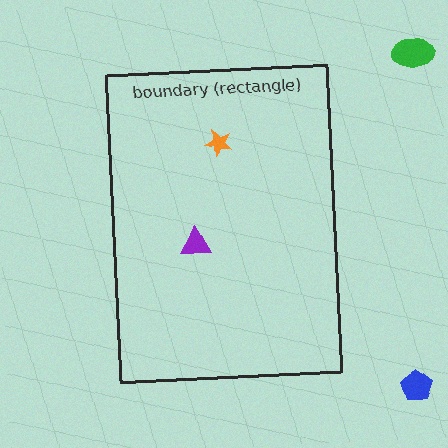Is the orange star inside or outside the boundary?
Inside.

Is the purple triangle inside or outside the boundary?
Inside.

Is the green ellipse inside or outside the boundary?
Outside.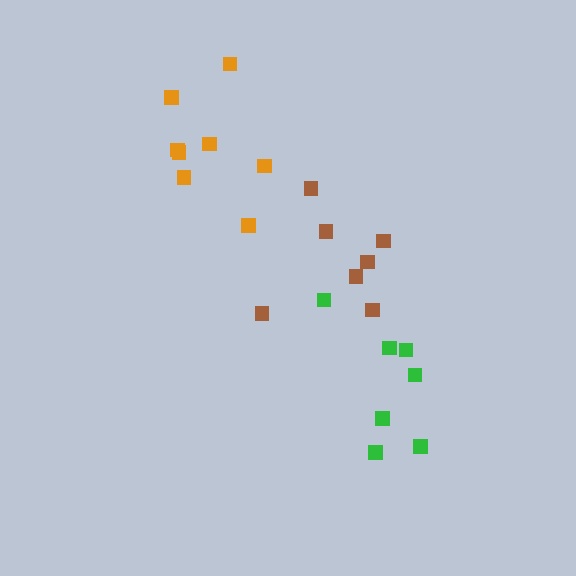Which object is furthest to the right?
The green cluster is rightmost.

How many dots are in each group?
Group 1: 8 dots, Group 2: 7 dots, Group 3: 7 dots (22 total).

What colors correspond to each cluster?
The clusters are colored: orange, brown, green.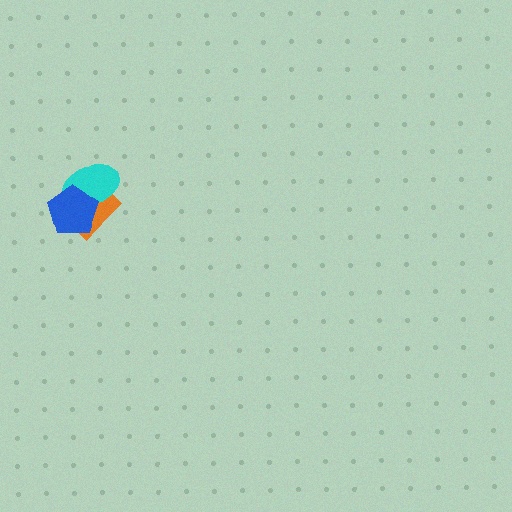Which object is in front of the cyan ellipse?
The blue pentagon is in front of the cyan ellipse.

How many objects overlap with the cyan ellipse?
2 objects overlap with the cyan ellipse.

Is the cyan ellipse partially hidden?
Yes, it is partially covered by another shape.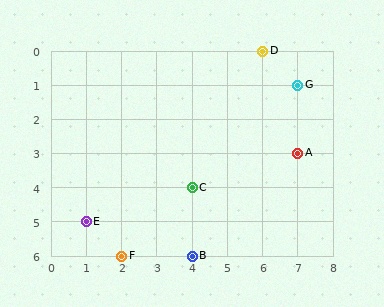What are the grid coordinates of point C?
Point C is at grid coordinates (4, 4).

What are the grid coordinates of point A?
Point A is at grid coordinates (7, 3).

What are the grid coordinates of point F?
Point F is at grid coordinates (2, 6).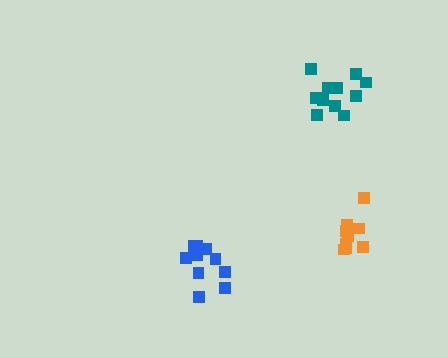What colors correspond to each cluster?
The clusters are colored: blue, teal, orange.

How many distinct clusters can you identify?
There are 3 distinct clusters.